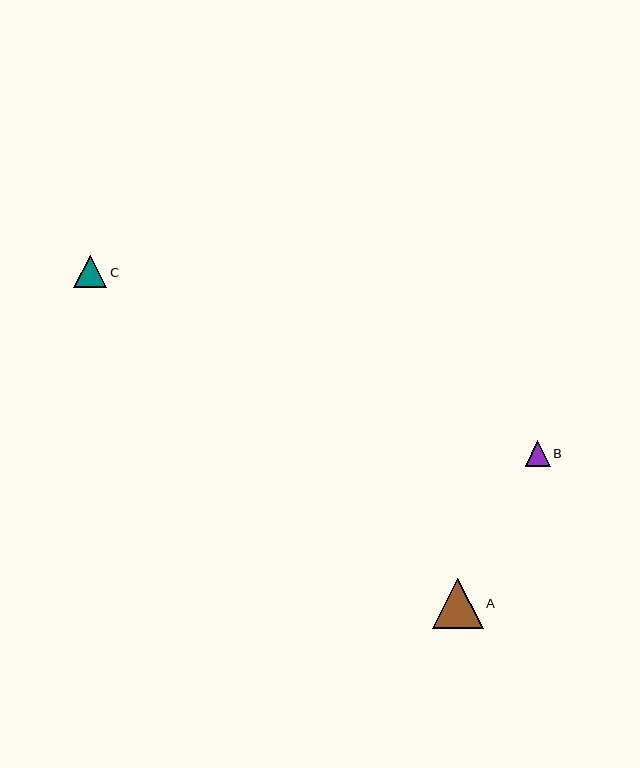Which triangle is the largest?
Triangle A is the largest with a size of approximately 50 pixels.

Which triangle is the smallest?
Triangle B is the smallest with a size of approximately 25 pixels.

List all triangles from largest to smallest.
From largest to smallest: A, C, B.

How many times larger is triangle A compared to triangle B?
Triangle A is approximately 2.0 times the size of triangle B.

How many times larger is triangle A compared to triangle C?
Triangle A is approximately 1.5 times the size of triangle C.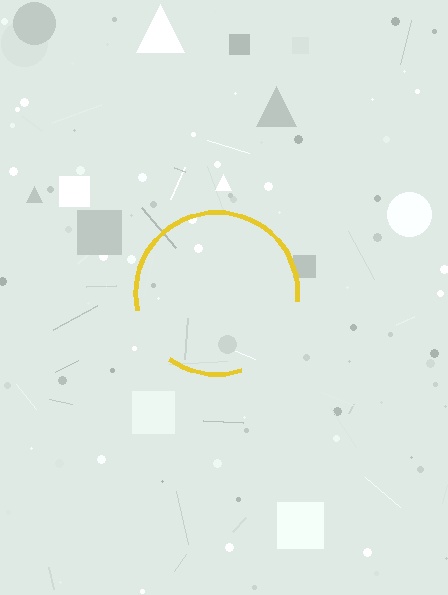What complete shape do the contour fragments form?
The contour fragments form a circle.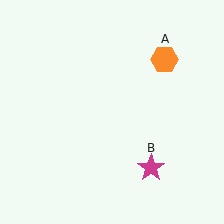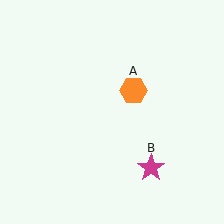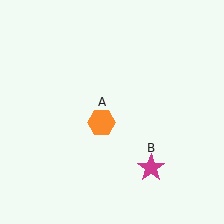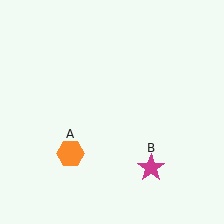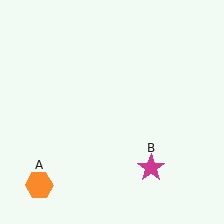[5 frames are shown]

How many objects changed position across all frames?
1 object changed position: orange hexagon (object A).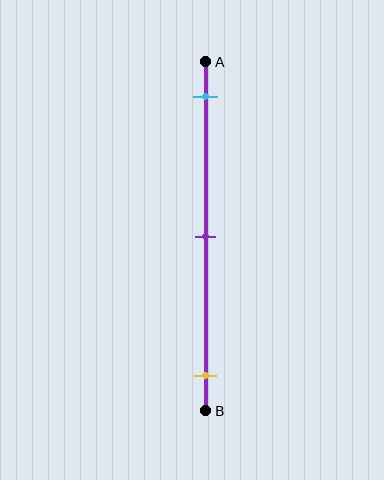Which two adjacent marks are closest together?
The cyan and purple marks are the closest adjacent pair.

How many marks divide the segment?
There are 3 marks dividing the segment.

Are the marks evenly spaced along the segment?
Yes, the marks are approximately evenly spaced.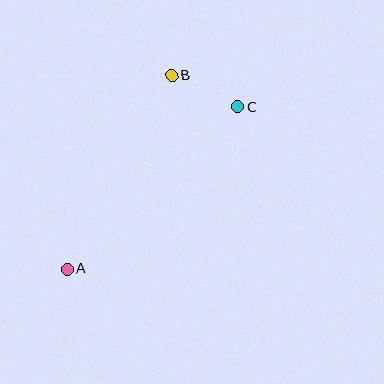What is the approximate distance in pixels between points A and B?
The distance between A and B is approximately 220 pixels.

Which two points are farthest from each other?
Points A and C are farthest from each other.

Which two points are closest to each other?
Points B and C are closest to each other.